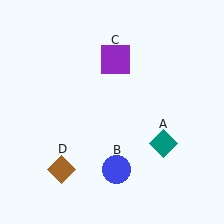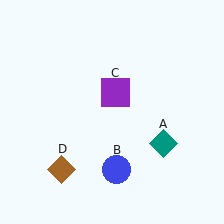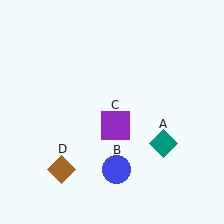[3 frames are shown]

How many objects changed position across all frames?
1 object changed position: purple square (object C).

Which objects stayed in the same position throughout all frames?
Teal diamond (object A) and blue circle (object B) and brown diamond (object D) remained stationary.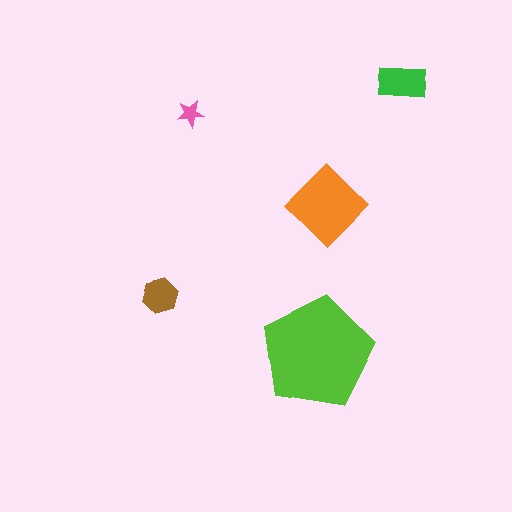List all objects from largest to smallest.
The lime pentagon, the orange diamond, the green rectangle, the brown hexagon, the pink star.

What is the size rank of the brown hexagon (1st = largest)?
4th.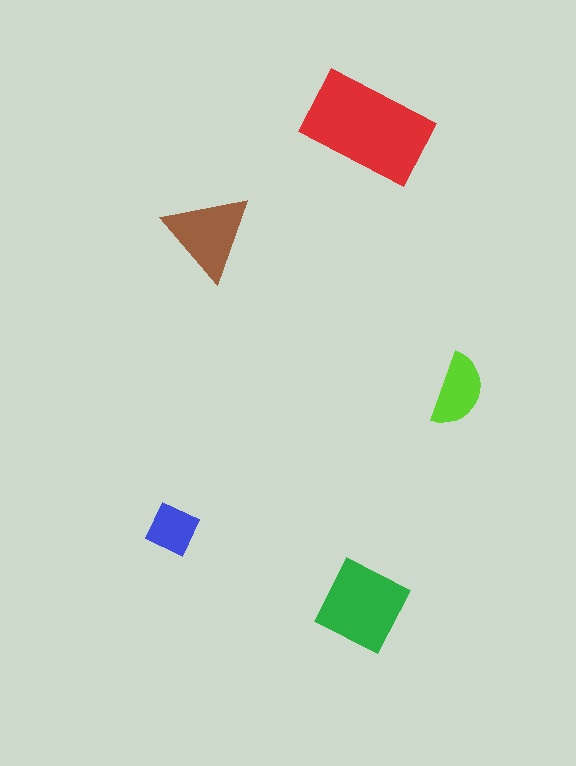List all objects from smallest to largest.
The blue diamond, the lime semicircle, the brown triangle, the green square, the red rectangle.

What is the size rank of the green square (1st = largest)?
2nd.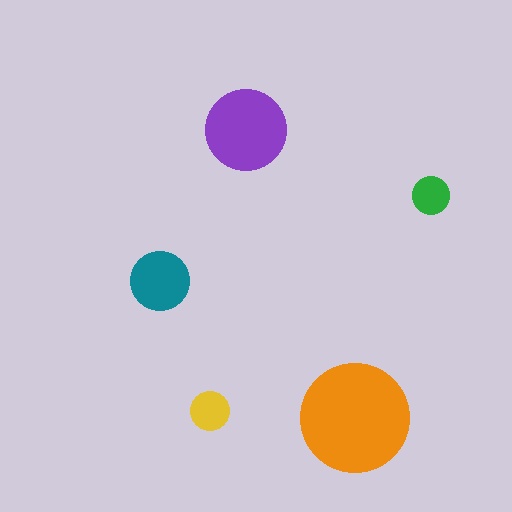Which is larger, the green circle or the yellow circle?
The yellow one.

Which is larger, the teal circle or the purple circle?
The purple one.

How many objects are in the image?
There are 5 objects in the image.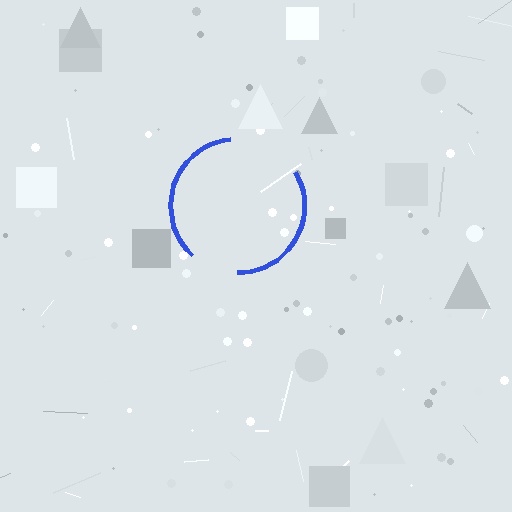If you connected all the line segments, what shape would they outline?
They would outline a circle.